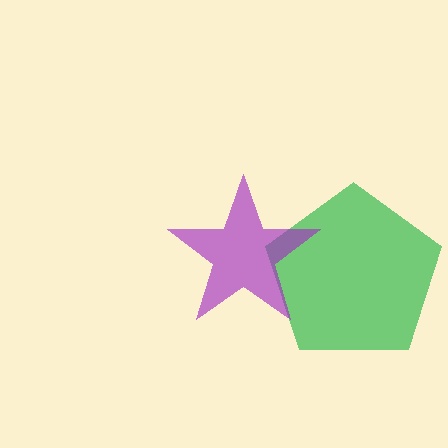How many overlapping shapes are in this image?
There are 2 overlapping shapes in the image.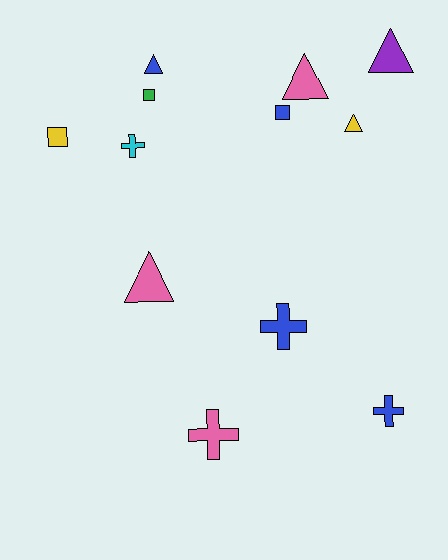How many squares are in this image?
There are 3 squares.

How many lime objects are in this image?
There are no lime objects.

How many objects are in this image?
There are 12 objects.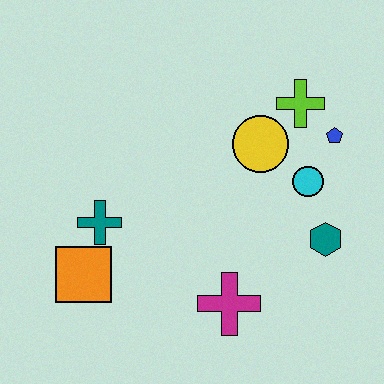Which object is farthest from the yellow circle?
The orange square is farthest from the yellow circle.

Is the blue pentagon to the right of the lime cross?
Yes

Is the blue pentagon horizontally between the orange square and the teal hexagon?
No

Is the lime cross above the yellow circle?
Yes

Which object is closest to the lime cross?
The blue pentagon is closest to the lime cross.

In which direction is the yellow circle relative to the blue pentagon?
The yellow circle is to the left of the blue pentagon.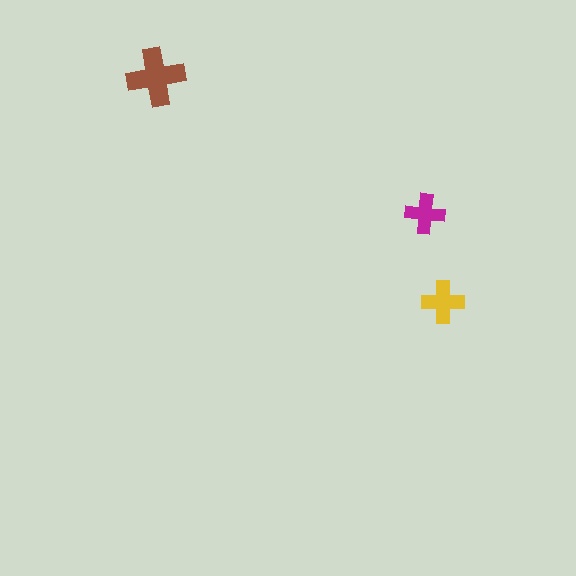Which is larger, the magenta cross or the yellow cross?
The yellow one.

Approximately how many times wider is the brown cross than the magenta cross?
About 1.5 times wider.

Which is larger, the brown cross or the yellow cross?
The brown one.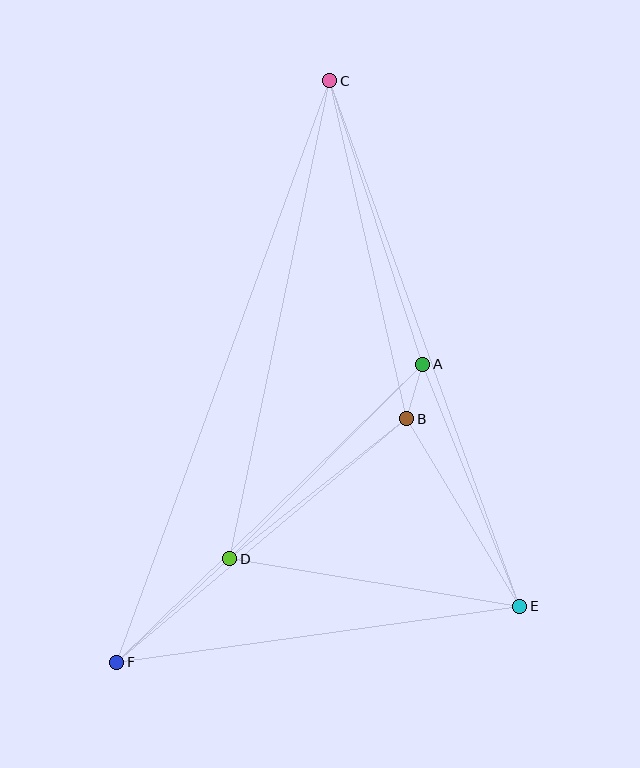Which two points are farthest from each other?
Points C and F are farthest from each other.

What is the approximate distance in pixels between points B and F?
The distance between B and F is approximately 379 pixels.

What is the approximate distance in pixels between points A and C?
The distance between A and C is approximately 298 pixels.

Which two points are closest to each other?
Points A and B are closest to each other.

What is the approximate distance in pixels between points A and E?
The distance between A and E is approximately 260 pixels.